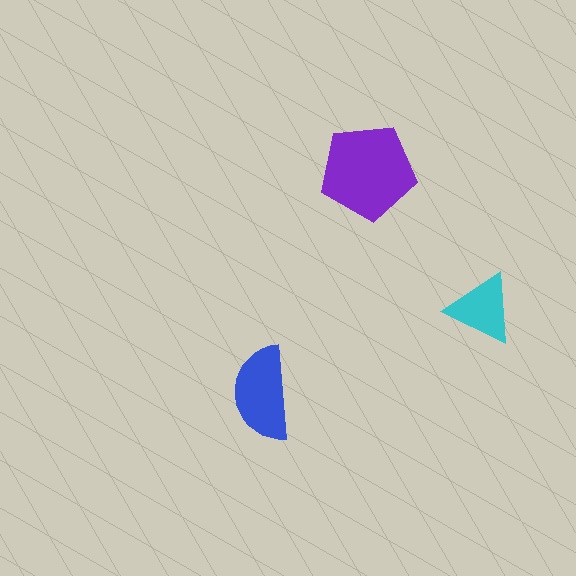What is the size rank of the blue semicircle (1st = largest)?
2nd.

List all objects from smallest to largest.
The cyan triangle, the blue semicircle, the purple pentagon.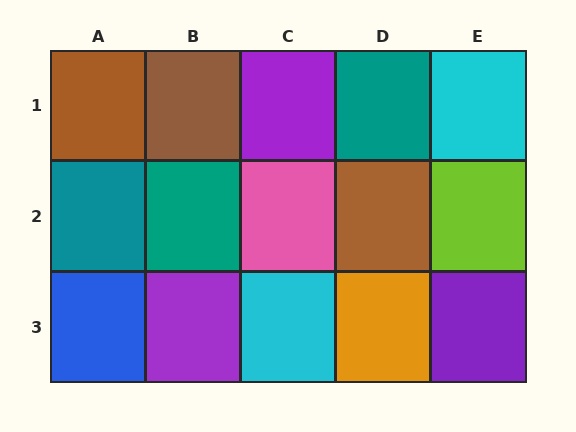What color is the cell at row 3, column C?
Cyan.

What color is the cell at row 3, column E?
Purple.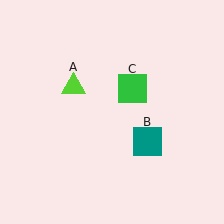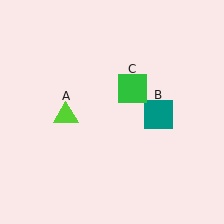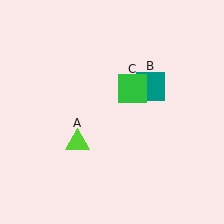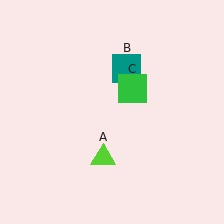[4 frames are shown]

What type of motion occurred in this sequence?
The lime triangle (object A), teal square (object B) rotated counterclockwise around the center of the scene.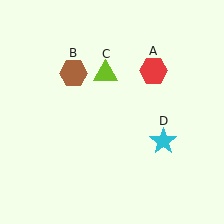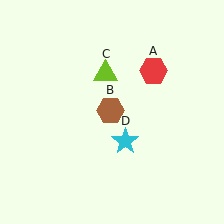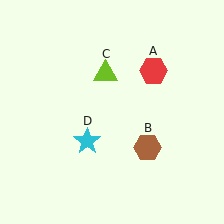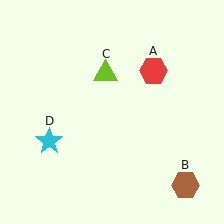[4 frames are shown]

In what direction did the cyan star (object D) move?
The cyan star (object D) moved left.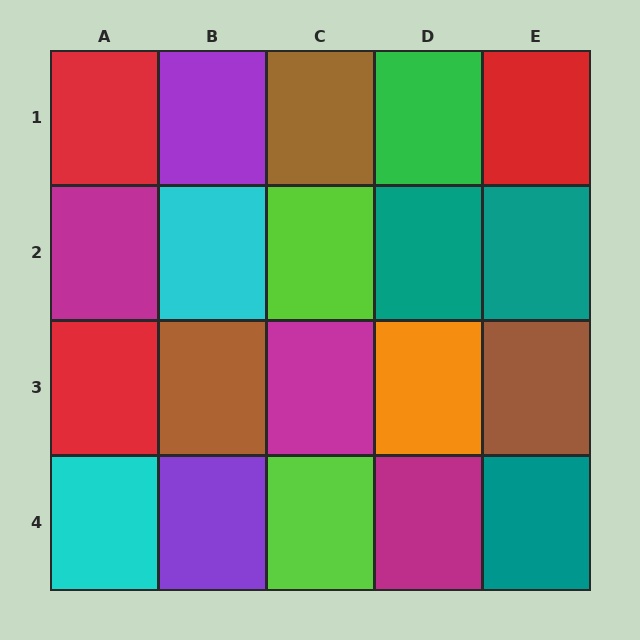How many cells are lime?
2 cells are lime.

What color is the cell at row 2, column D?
Teal.